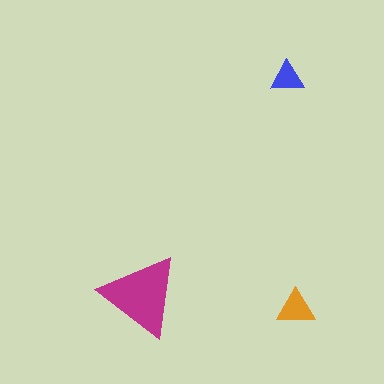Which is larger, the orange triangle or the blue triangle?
The orange one.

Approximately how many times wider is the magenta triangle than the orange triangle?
About 2 times wider.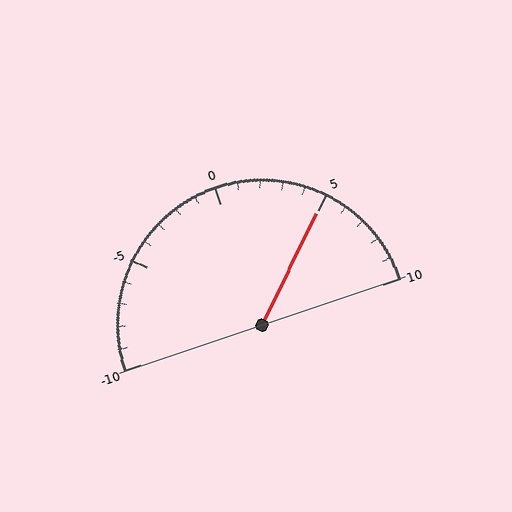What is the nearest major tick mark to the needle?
The nearest major tick mark is 5.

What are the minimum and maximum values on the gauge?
The gauge ranges from -10 to 10.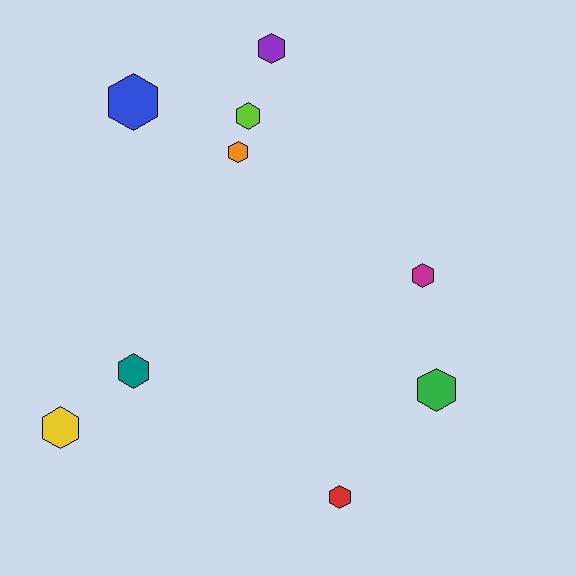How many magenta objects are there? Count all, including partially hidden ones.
There is 1 magenta object.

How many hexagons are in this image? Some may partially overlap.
There are 9 hexagons.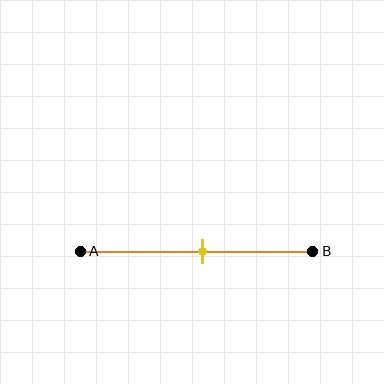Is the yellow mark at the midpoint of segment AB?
Yes, the mark is approximately at the midpoint.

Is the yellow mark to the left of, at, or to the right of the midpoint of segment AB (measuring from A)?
The yellow mark is approximately at the midpoint of segment AB.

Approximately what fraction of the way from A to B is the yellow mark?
The yellow mark is approximately 50% of the way from A to B.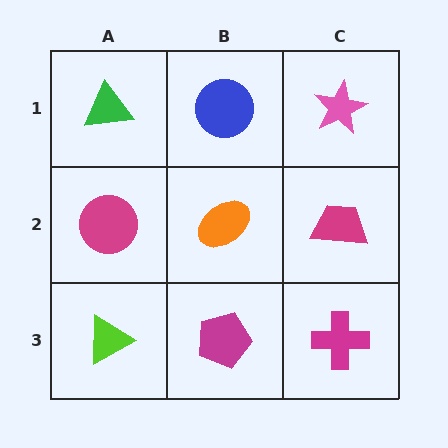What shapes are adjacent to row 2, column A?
A green triangle (row 1, column A), a lime triangle (row 3, column A), an orange ellipse (row 2, column B).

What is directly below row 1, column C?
A magenta trapezoid.